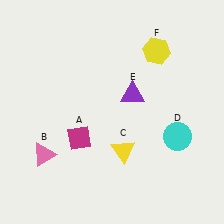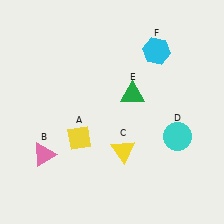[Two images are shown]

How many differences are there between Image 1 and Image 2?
There are 3 differences between the two images.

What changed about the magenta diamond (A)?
In Image 1, A is magenta. In Image 2, it changed to yellow.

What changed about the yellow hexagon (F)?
In Image 1, F is yellow. In Image 2, it changed to cyan.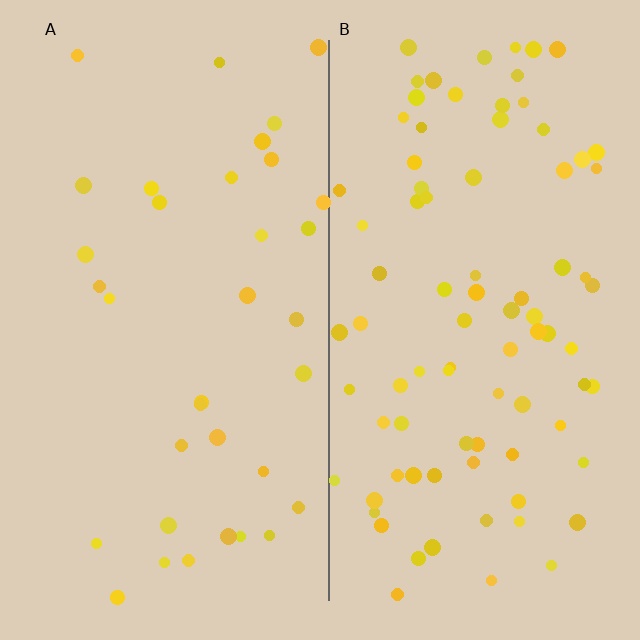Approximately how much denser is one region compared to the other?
Approximately 2.5× — region B over region A.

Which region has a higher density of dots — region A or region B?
B (the right).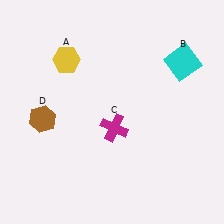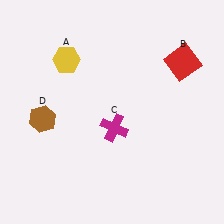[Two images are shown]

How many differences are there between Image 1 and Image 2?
There is 1 difference between the two images.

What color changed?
The square (B) changed from cyan in Image 1 to red in Image 2.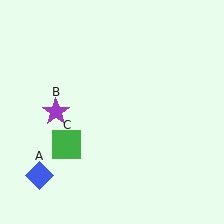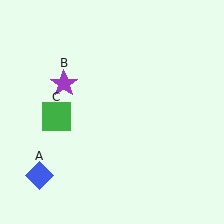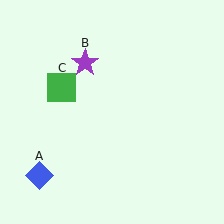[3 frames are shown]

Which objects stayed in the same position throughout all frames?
Blue diamond (object A) remained stationary.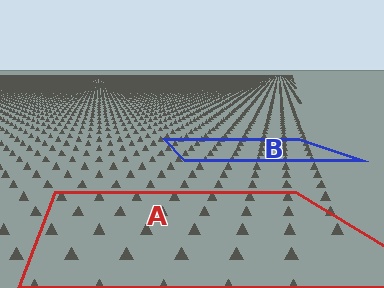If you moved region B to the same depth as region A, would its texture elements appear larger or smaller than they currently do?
They would appear larger. At a closer depth, the same texture elements are projected at a bigger on-screen size.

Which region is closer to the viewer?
Region A is closer. The texture elements there are larger and more spread out.